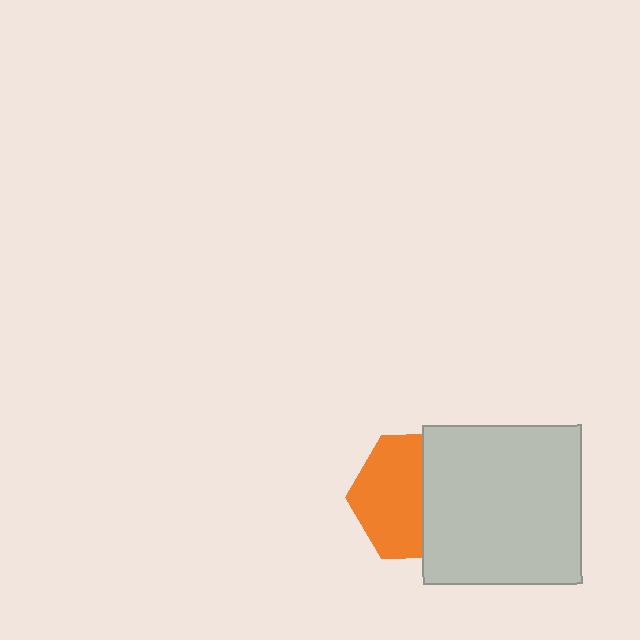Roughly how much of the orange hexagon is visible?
About half of it is visible (roughly 55%).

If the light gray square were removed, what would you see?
You would see the complete orange hexagon.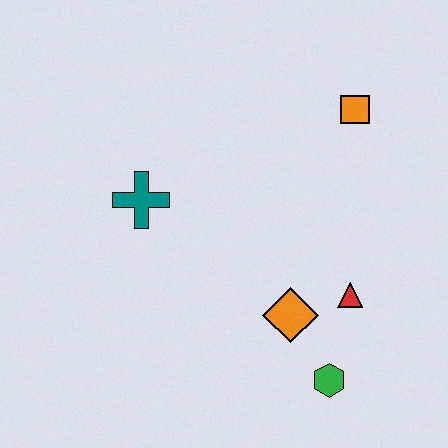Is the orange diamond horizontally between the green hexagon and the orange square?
No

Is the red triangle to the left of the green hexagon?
No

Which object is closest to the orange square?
The red triangle is closest to the orange square.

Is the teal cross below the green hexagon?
No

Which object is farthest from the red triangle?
The teal cross is farthest from the red triangle.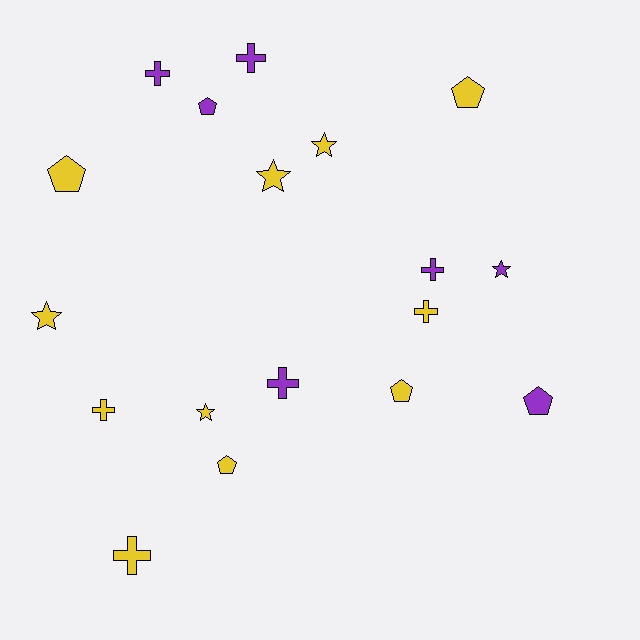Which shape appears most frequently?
Cross, with 7 objects.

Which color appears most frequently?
Yellow, with 11 objects.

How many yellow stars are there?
There are 4 yellow stars.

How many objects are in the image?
There are 18 objects.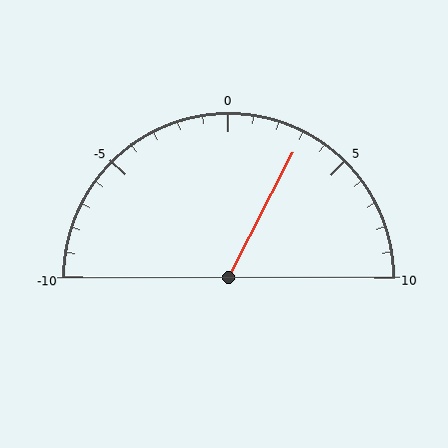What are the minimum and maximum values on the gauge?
The gauge ranges from -10 to 10.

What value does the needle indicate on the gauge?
The needle indicates approximately 3.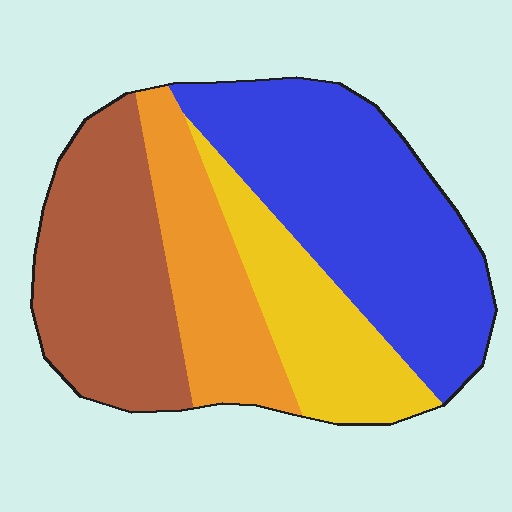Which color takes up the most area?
Blue, at roughly 35%.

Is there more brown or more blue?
Blue.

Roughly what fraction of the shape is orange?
Orange covers 18% of the shape.